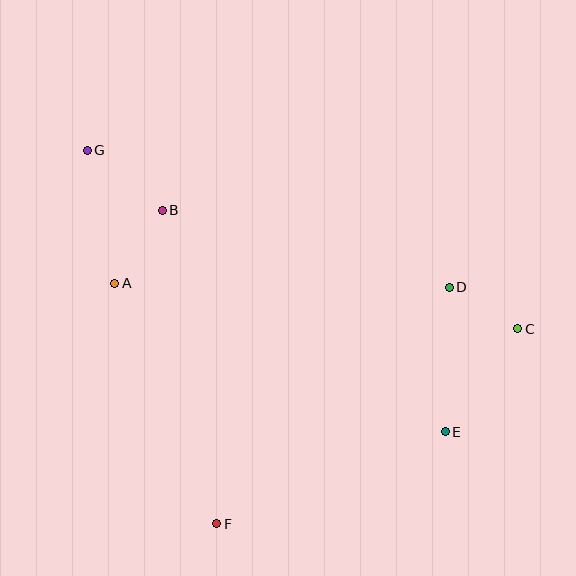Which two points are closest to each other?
Points C and D are closest to each other.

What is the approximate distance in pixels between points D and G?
The distance between D and G is approximately 387 pixels.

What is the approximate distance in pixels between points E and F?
The distance between E and F is approximately 246 pixels.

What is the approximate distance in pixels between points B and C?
The distance between B and C is approximately 375 pixels.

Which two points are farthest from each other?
Points C and G are farthest from each other.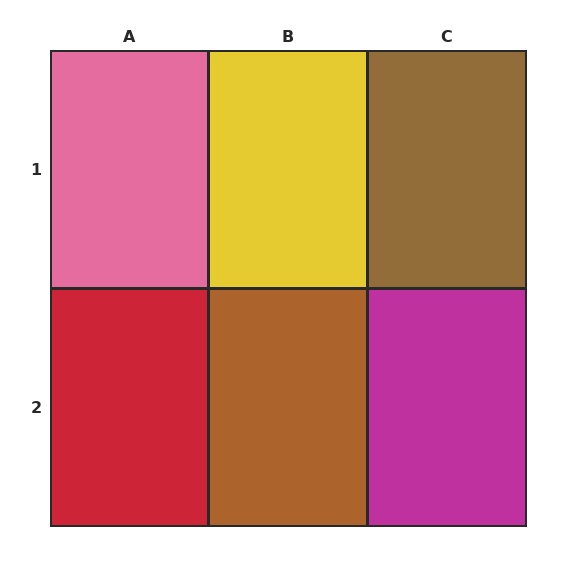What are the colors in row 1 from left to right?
Pink, yellow, brown.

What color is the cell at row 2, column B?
Brown.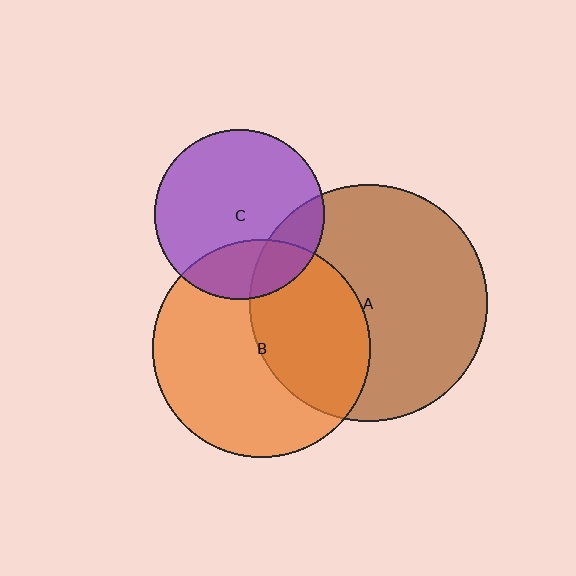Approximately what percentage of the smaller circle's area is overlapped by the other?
Approximately 25%.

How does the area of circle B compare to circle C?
Approximately 1.7 times.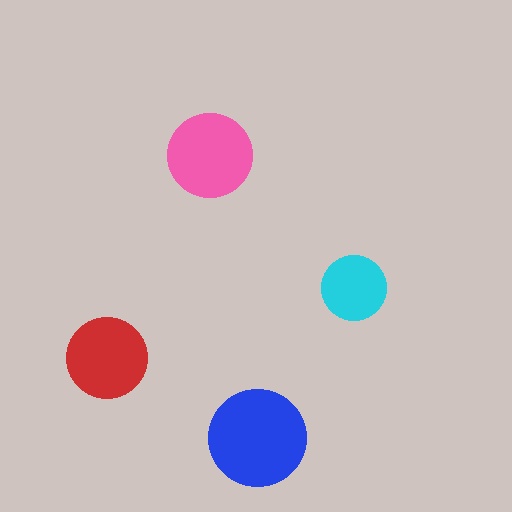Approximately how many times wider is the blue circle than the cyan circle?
About 1.5 times wider.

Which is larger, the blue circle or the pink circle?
The blue one.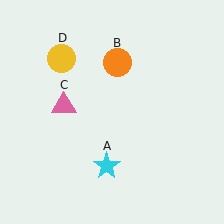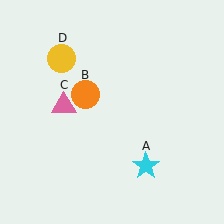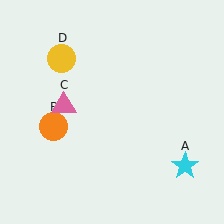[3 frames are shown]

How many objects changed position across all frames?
2 objects changed position: cyan star (object A), orange circle (object B).